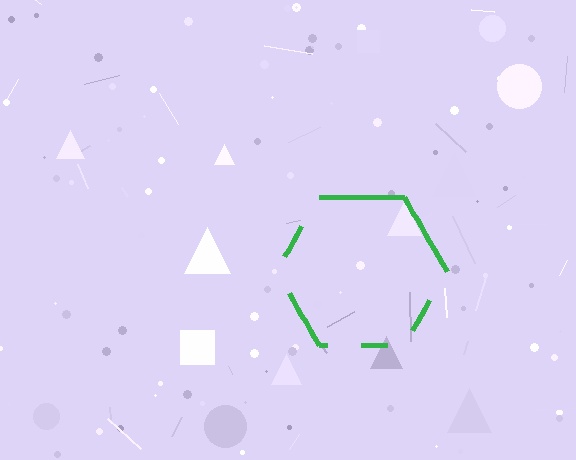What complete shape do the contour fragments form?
The contour fragments form a hexagon.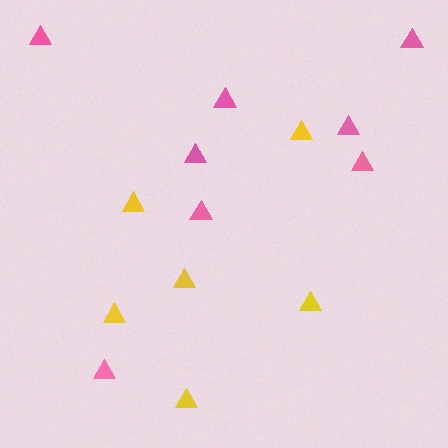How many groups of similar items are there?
There are 2 groups: one group of pink triangles (8) and one group of yellow triangles (6).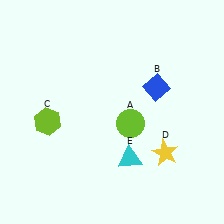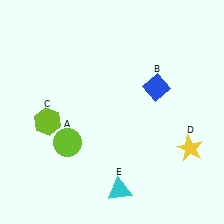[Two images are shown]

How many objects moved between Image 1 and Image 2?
3 objects moved between the two images.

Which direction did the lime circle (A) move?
The lime circle (A) moved left.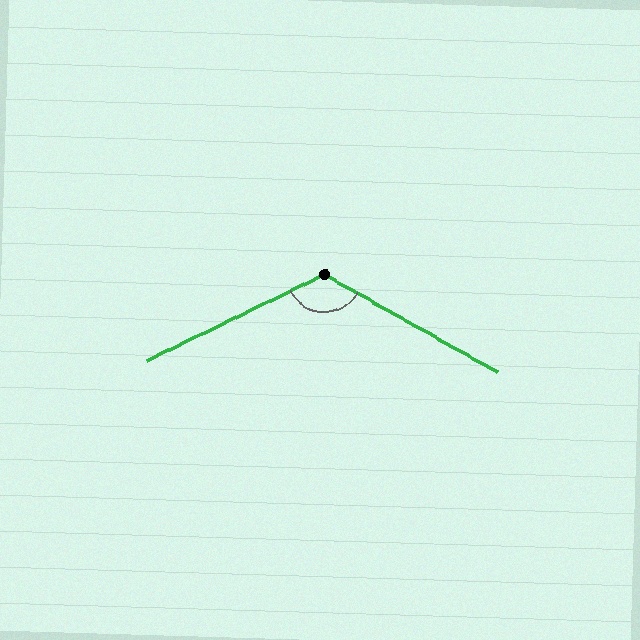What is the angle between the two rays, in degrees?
Approximately 125 degrees.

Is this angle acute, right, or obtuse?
It is obtuse.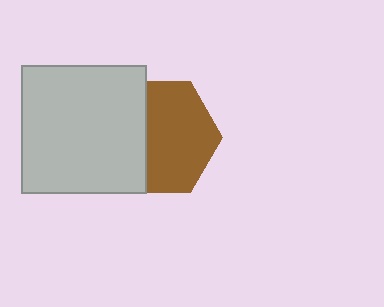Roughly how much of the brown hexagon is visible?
About half of it is visible (roughly 61%).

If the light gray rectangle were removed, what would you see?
You would see the complete brown hexagon.